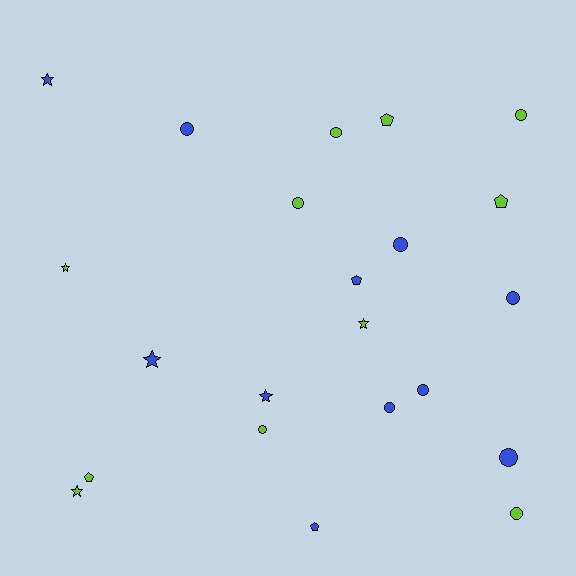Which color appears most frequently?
Blue, with 11 objects.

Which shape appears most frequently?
Circle, with 11 objects.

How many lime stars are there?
There are 3 lime stars.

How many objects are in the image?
There are 22 objects.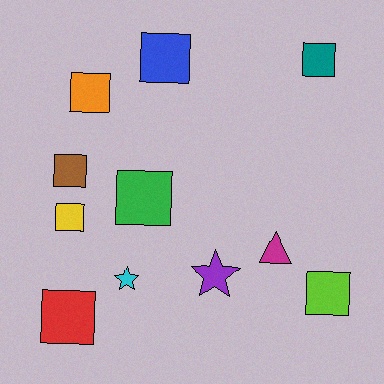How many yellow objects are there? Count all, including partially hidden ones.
There is 1 yellow object.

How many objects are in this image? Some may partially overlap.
There are 11 objects.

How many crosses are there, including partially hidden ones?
There are no crosses.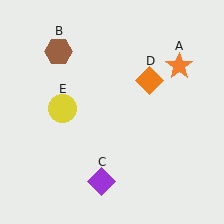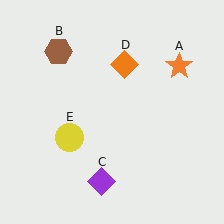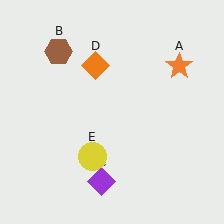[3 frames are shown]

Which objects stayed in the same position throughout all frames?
Orange star (object A) and brown hexagon (object B) and purple diamond (object C) remained stationary.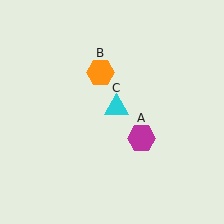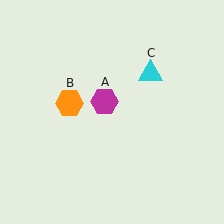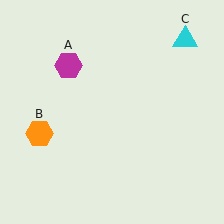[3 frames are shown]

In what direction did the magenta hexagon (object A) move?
The magenta hexagon (object A) moved up and to the left.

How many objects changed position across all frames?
3 objects changed position: magenta hexagon (object A), orange hexagon (object B), cyan triangle (object C).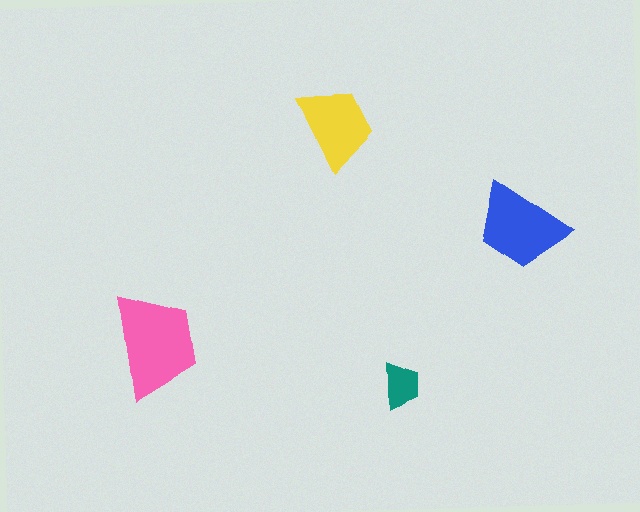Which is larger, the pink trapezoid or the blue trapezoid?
The pink one.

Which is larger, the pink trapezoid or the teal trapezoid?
The pink one.